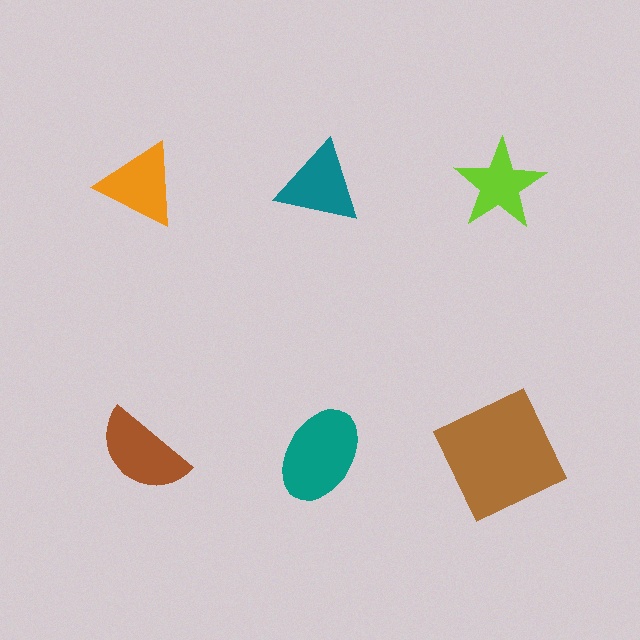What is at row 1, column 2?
A teal triangle.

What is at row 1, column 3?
A lime star.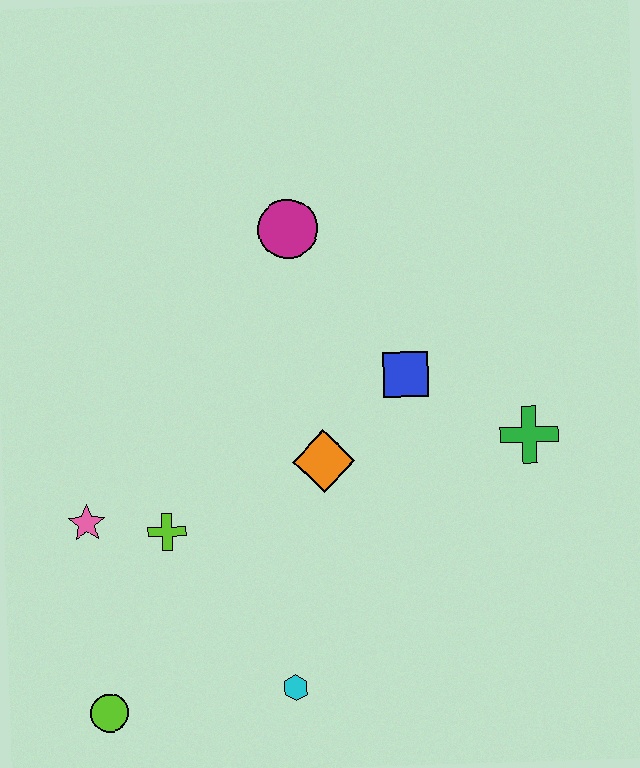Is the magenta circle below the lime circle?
No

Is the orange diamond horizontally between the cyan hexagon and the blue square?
Yes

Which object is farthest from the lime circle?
The magenta circle is farthest from the lime circle.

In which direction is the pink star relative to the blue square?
The pink star is to the left of the blue square.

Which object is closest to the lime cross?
The pink star is closest to the lime cross.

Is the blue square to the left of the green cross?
Yes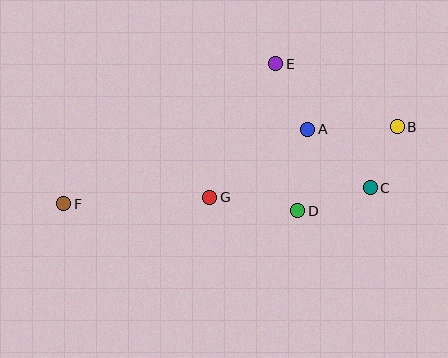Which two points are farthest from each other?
Points B and F are farthest from each other.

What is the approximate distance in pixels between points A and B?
The distance between A and B is approximately 89 pixels.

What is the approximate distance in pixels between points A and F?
The distance between A and F is approximately 255 pixels.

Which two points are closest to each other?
Points B and C are closest to each other.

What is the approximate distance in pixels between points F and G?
The distance between F and G is approximately 146 pixels.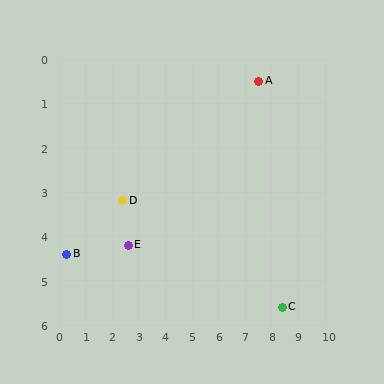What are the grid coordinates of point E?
Point E is at approximately (2.6, 4.2).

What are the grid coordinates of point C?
Point C is at approximately (8.4, 5.6).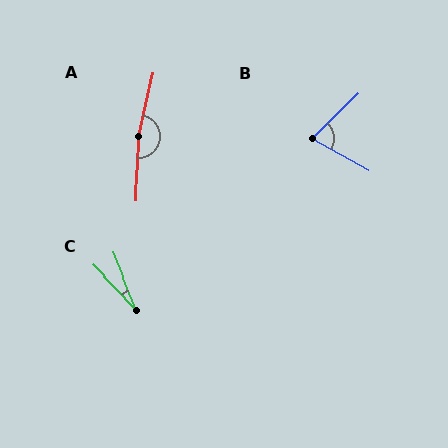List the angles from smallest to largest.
C (22°), B (73°), A (169°).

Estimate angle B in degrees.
Approximately 73 degrees.